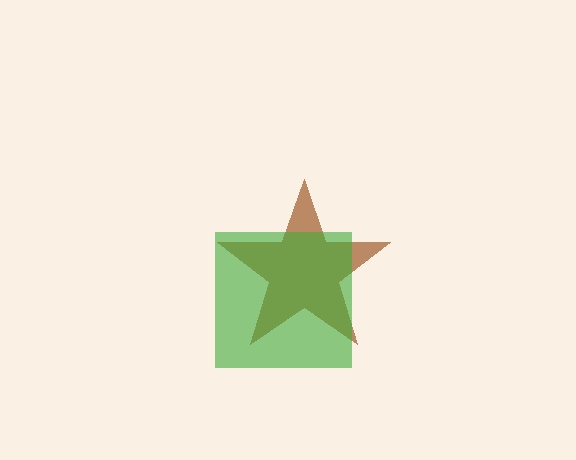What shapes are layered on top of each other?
The layered shapes are: a brown star, a green square.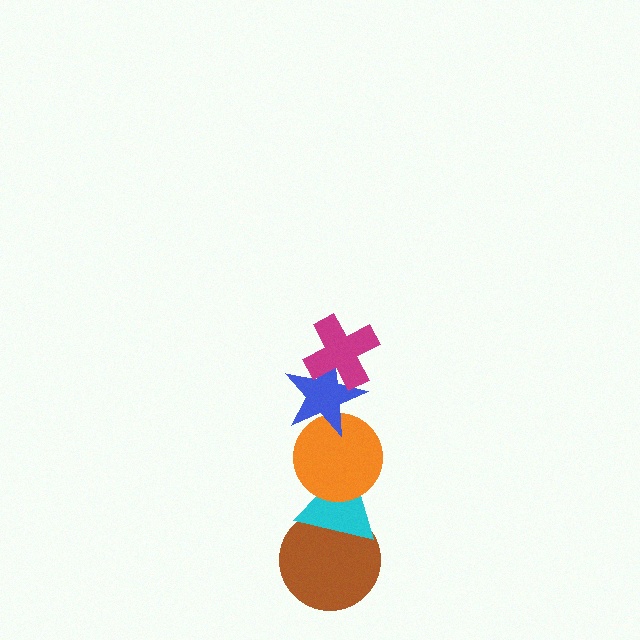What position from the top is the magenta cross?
The magenta cross is 1st from the top.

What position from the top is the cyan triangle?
The cyan triangle is 4th from the top.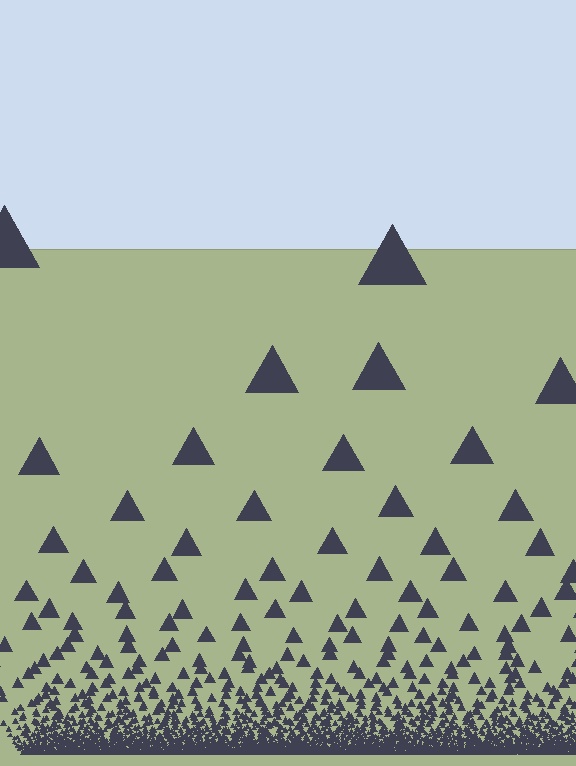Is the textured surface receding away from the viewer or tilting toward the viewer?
The surface appears to tilt toward the viewer. Texture elements get larger and sparser toward the top.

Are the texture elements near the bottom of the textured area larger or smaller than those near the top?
Smaller. The gradient is inverted — elements near the bottom are smaller and denser.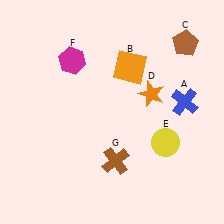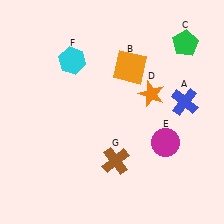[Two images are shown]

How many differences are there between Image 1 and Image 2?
There are 3 differences between the two images.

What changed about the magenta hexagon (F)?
In Image 1, F is magenta. In Image 2, it changed to cyan.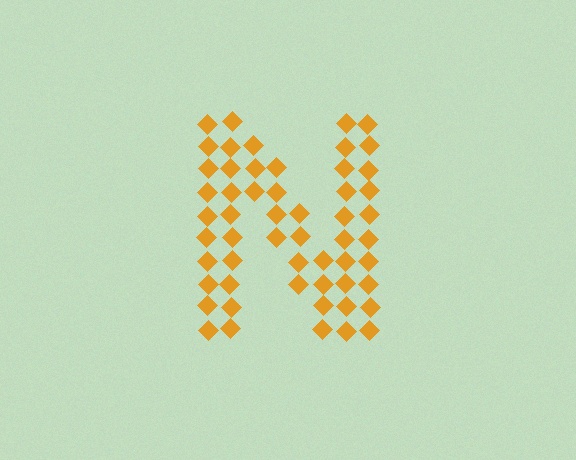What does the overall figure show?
The overall figure shows the letter N.